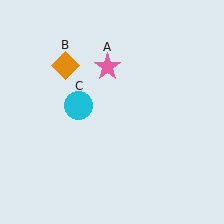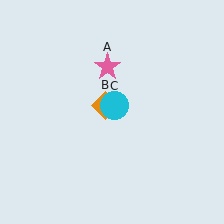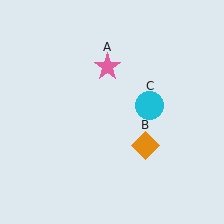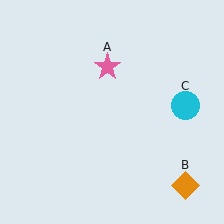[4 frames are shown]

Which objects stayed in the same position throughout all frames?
Pink star (object A) remained stationary.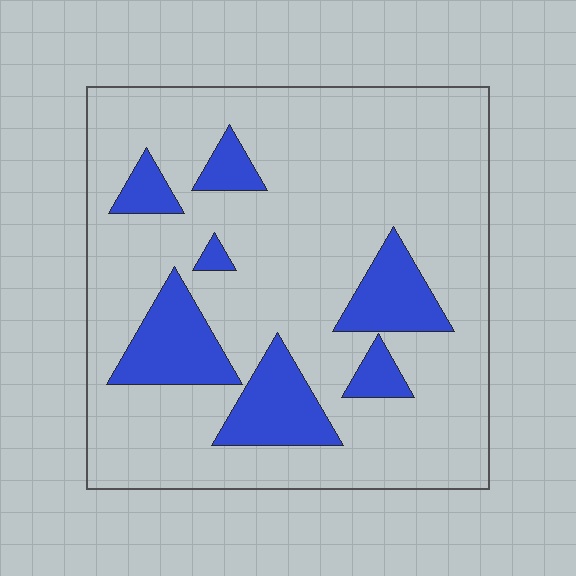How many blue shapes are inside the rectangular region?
7.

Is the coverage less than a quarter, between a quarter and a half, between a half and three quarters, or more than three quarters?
Less than a quarter.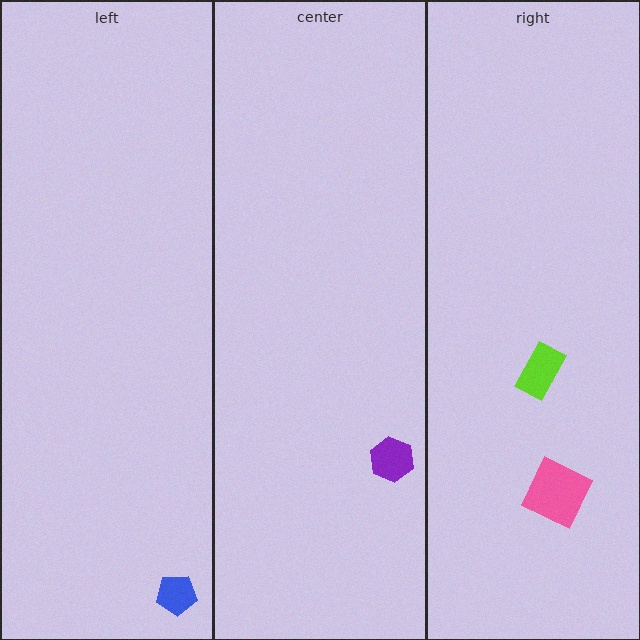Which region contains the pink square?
The right region.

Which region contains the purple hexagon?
The center region.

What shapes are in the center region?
The purple hexagon.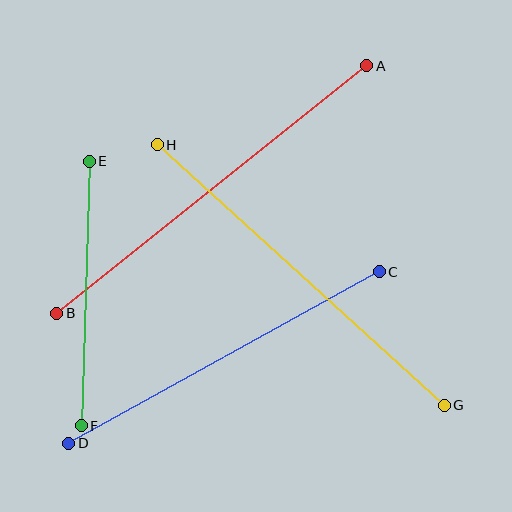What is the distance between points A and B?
The distance is approximately 397 pixels.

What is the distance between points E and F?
The distance is approximately 265 pixels.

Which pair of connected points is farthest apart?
Points A and B are farthest apart.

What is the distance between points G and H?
The distance is approximately 388 pixels.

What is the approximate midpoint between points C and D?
The midpoint is at approximately (224, 358) pixels.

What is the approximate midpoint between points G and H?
The midpoint is at approximately (301, 275) pixels.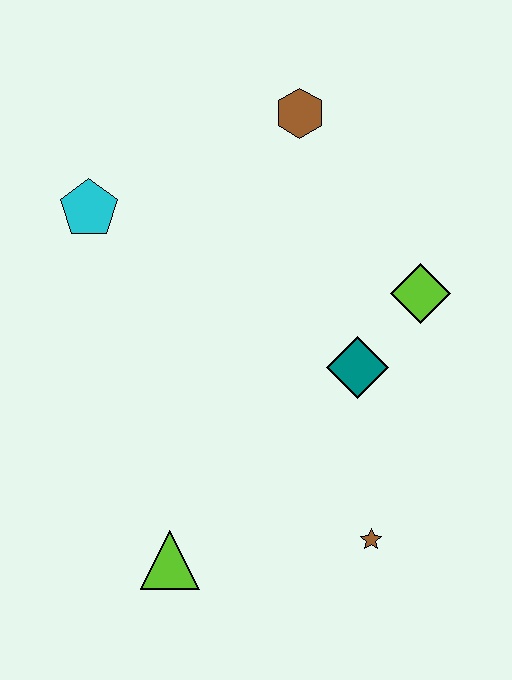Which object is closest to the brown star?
The teal diamond is closest to the brown star.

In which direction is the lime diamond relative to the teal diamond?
The lime diamond is above the teal diamond.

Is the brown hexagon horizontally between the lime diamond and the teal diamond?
No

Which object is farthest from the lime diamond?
The lime triangle is farthest from the lime diamond.